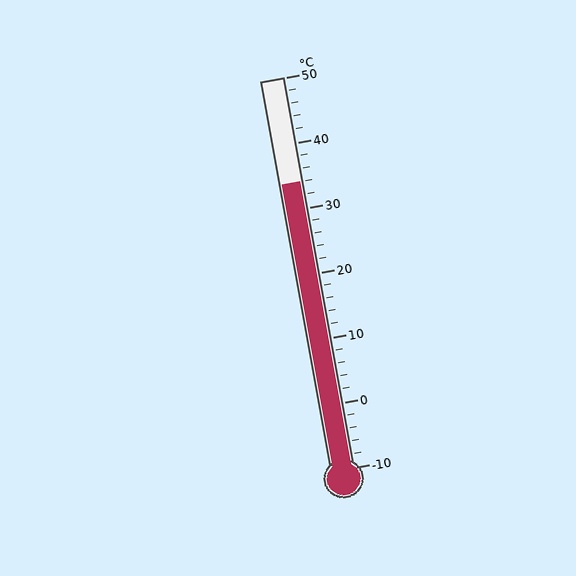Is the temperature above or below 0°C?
The temperature is above 0°C.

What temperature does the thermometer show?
The thermometer shows approximately 34°C.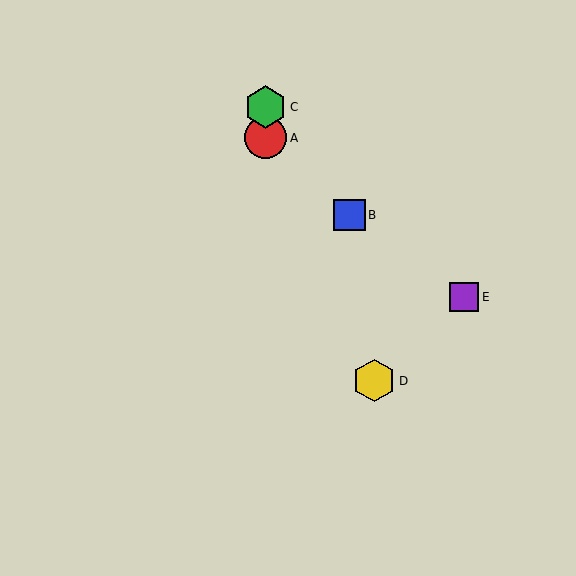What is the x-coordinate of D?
Object D is at x≈374.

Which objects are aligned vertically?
Objects A, C are aligned vertically.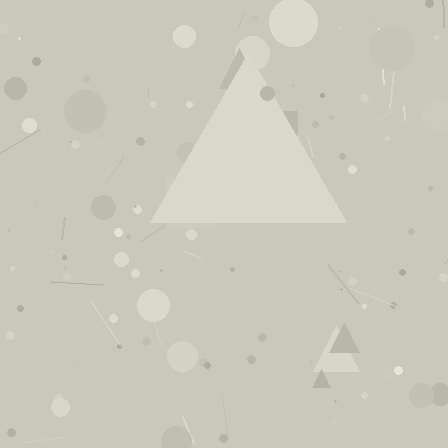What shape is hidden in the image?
A triangle is hidden in the image.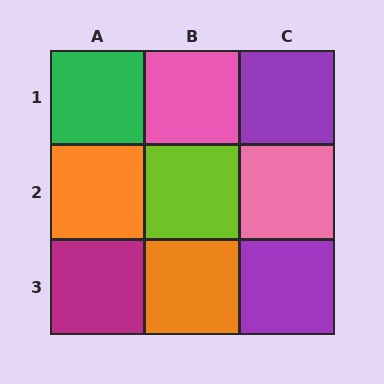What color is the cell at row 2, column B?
Lime.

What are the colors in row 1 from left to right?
Green, pink, purple.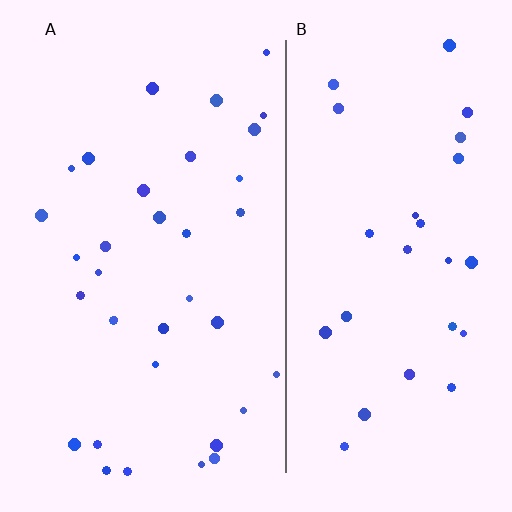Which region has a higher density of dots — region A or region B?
A (the left).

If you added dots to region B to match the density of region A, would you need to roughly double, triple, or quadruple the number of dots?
Approximately double.